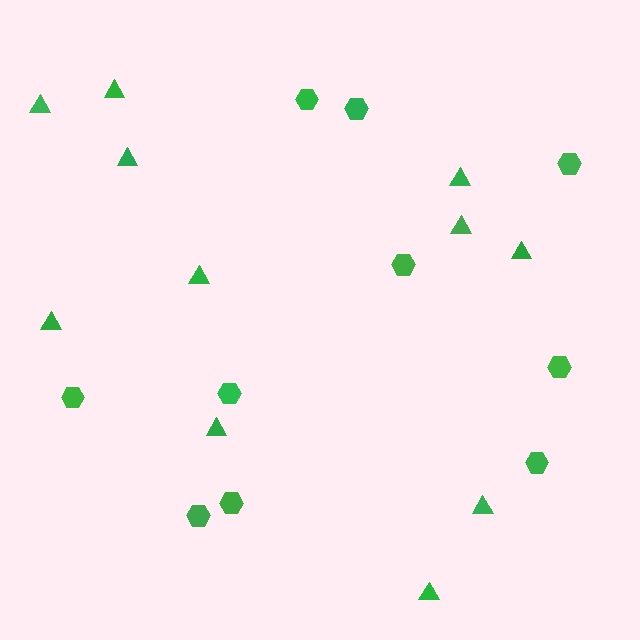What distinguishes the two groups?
There are 2 groups: one group of triangles (11) and one group of hexagons (10).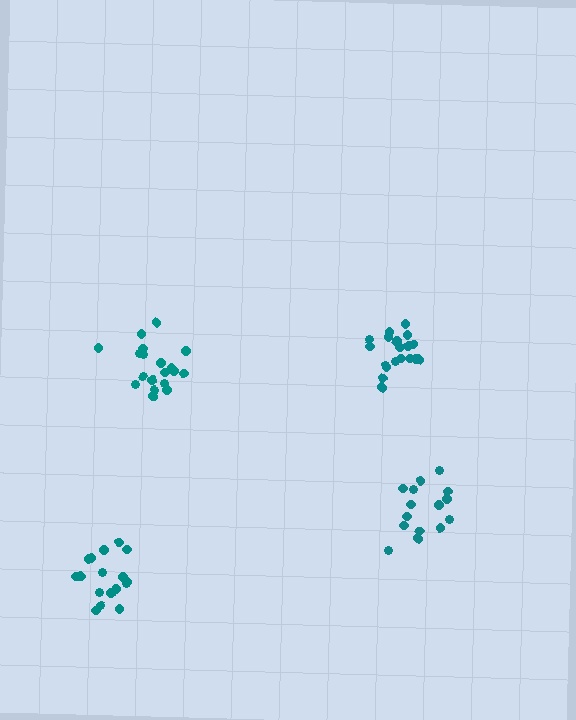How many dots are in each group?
Group 1: 19 dots, Group 2: 15 dots, Group 3: 18 dots, Group 4: 19 dots (71 total).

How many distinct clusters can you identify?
There are 4 distinct clusters.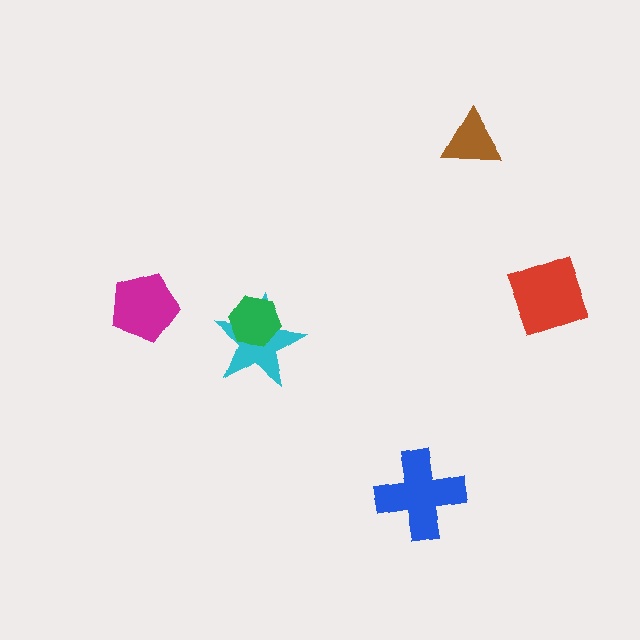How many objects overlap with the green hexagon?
1 object overlaps with the green hexagon.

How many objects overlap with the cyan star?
1 object overlaps with the cyan star.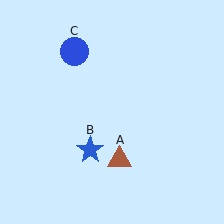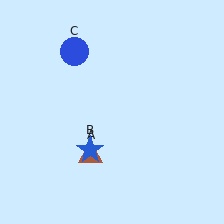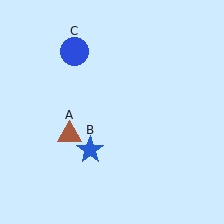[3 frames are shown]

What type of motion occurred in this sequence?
The brown triangle (object A) rotated clockwise around the center of the scene.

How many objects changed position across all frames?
1 object changed position: brown triangle (object A).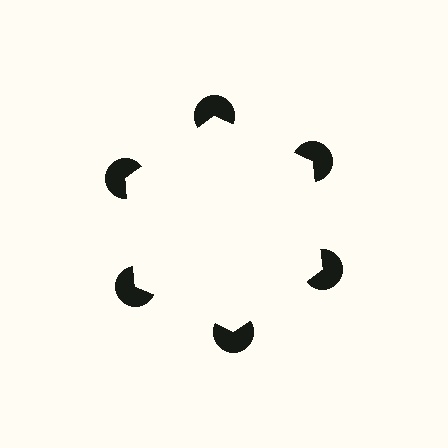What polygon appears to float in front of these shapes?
An illusory hexagon — its edges are inferred from the aligned wedge cuts in the pac-man discs, not physically drawn.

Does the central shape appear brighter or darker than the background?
It typically appears slightly brighter than the background, even though no actual brightness change is drawn.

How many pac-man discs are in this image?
There are 6 — one at each vertex of the illusory hexagon.